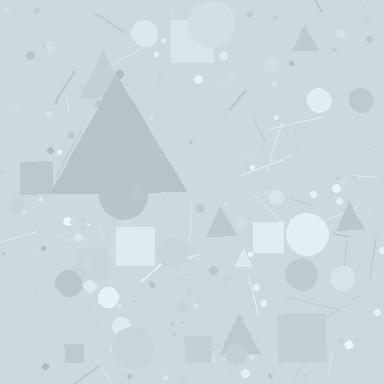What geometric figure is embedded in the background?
A triangle is embedded in the background.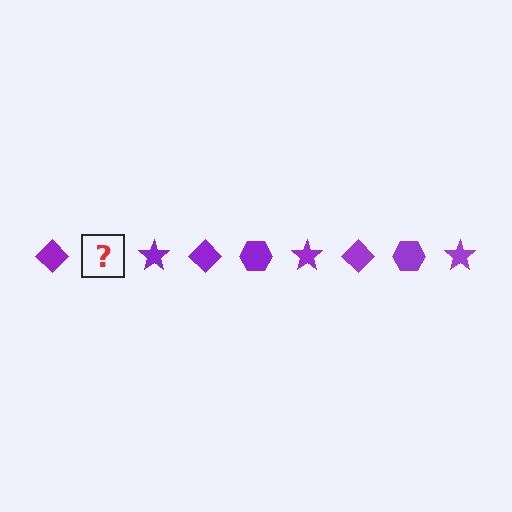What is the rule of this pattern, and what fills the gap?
The rule is that the pattern cycles through diamond, hexagon, star shapes in purple. The gap should be filled with a purple hexagon.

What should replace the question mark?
The question mark should be replaced with a purple hexagon.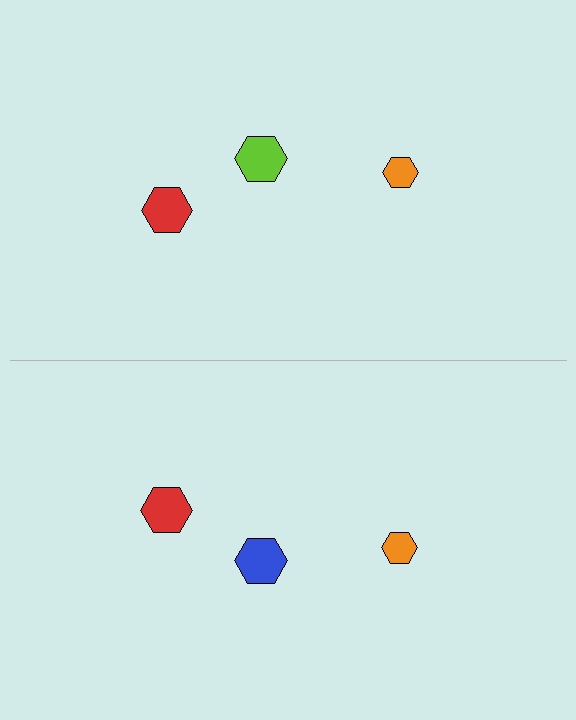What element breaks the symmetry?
The blue hexagon on the bottom side breaks the symmetry — its mirror counterpart is lime.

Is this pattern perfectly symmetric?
No, the pattern is not perfectly symmetric. The blue hexagon on the bottom side breaks the symmetry — its mirror counterpart is lime.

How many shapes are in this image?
There are 6 shapes in this image.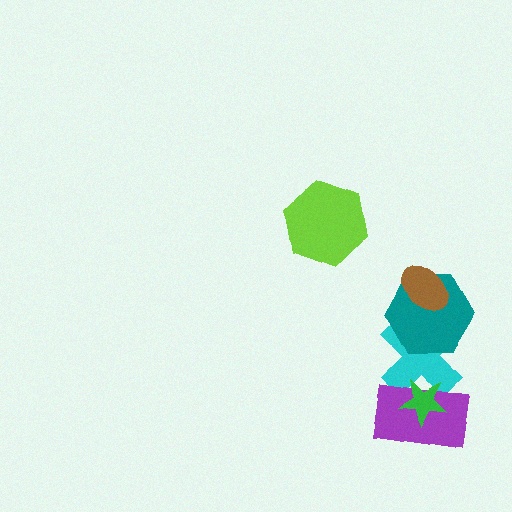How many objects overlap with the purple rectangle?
2 objects overlap with the purple rectangle.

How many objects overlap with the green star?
2 objects overlap with the green star.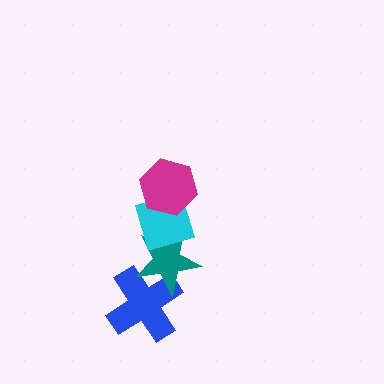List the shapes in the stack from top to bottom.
From top to bottom: the magenta hexagon, the cyan diamond, the teal star, the blue cross.